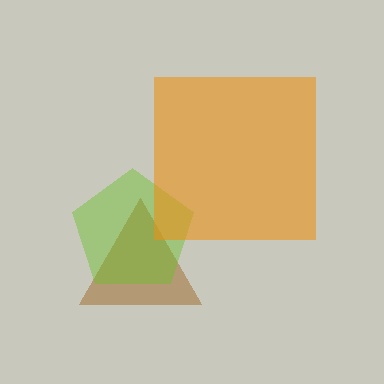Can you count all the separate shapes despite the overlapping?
Yes, there are 3 separate shapes.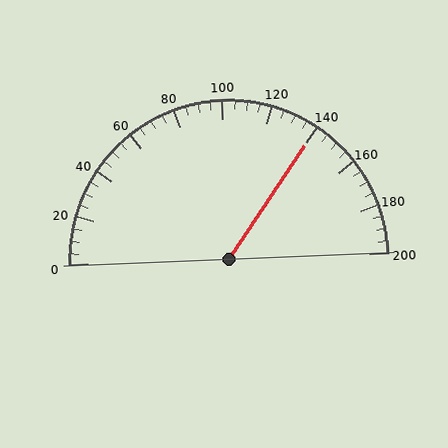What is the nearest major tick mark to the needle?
The nearest major tick mark is 140.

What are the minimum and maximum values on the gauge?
The gauge ranges from 0 to 200.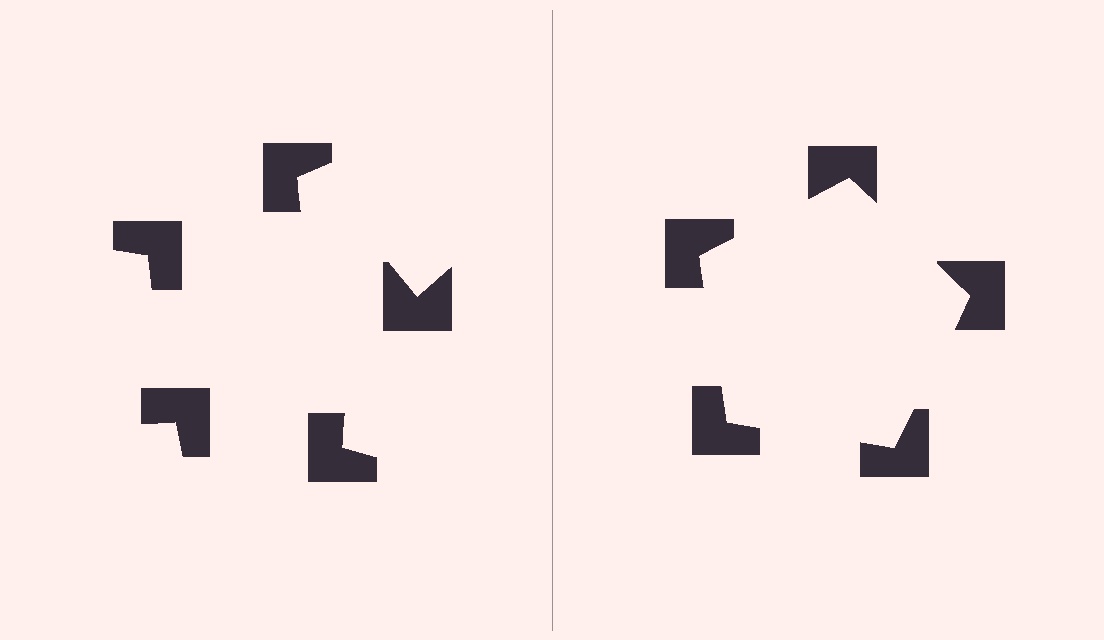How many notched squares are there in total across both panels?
10 — 5 on each side.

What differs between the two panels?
The notched squares are positioned identically on both sides; only the wedge orientations differ. On the right they align to a pentagon; on the left they are misaligned.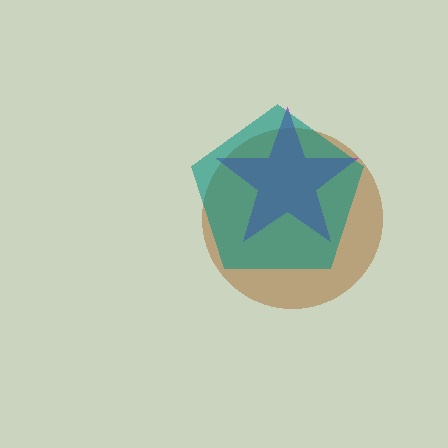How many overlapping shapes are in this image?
There are 3 overlapping shapes in the image.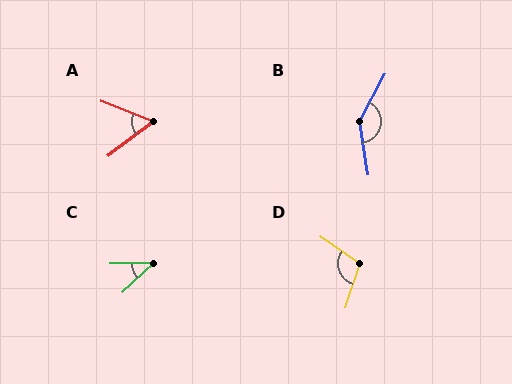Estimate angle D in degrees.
Approximately 107 degrees.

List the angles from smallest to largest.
C (42°), A (58°), D (107°), B (143°).